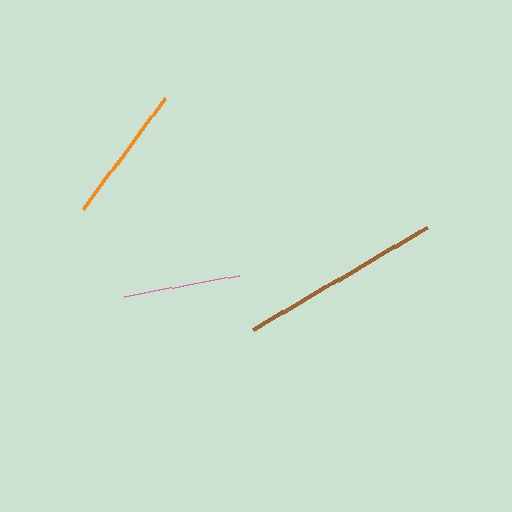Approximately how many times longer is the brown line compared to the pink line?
The brown line is approximately 1.7 times the length of the pink line.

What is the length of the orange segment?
The orange segment is approximately 138 pixels long.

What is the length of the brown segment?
The brown segment is approximately 202 pixels long.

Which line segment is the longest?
The brown line is the longest at approximately 202 pixels.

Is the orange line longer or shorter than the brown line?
The brown line is longer than the orange line.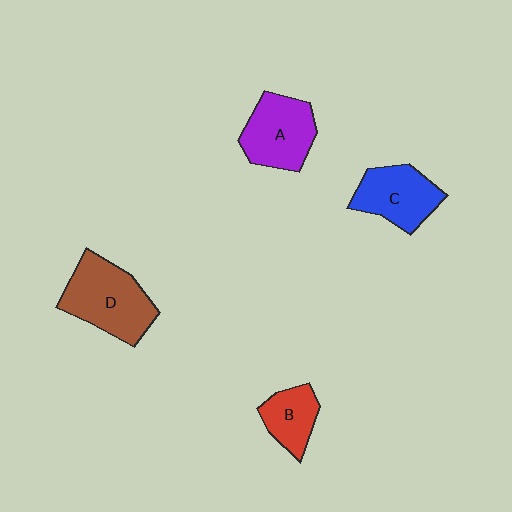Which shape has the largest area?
Shape D (brown).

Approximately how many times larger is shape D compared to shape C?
Approximately 1.3 times.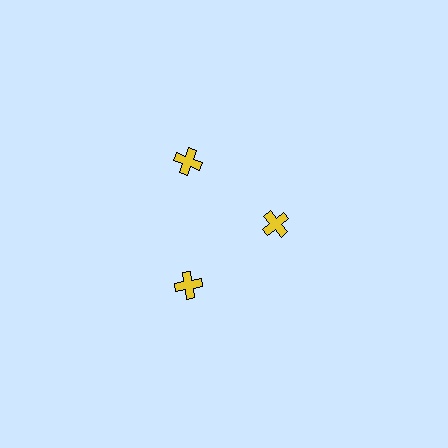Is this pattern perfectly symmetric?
No. The 3 yellow crosses are arranged in a ring, but one element near the 3 o'clock position is pulled inward toward the center, breaking the 3-fold rotational symmetry.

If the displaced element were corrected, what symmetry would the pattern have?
It would have 3-fold rotational symmetry — the pattern would map onto itself every 120 degrees.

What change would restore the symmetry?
The symmetry would be restored by moving it outward, back onto the ring so that all 3 crosses sit at equal angles and equal distance from the center.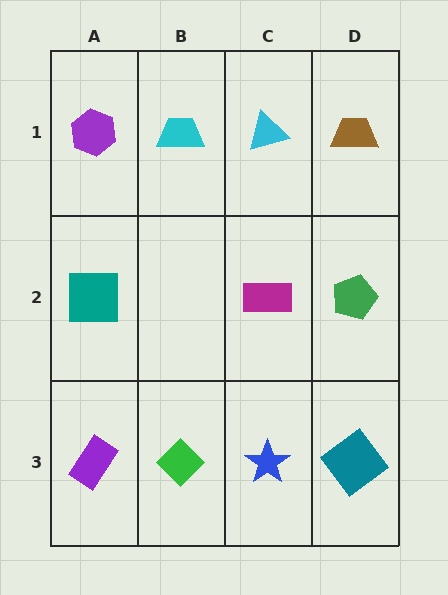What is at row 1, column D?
A brown trapezoid.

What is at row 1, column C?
A cyan triangle.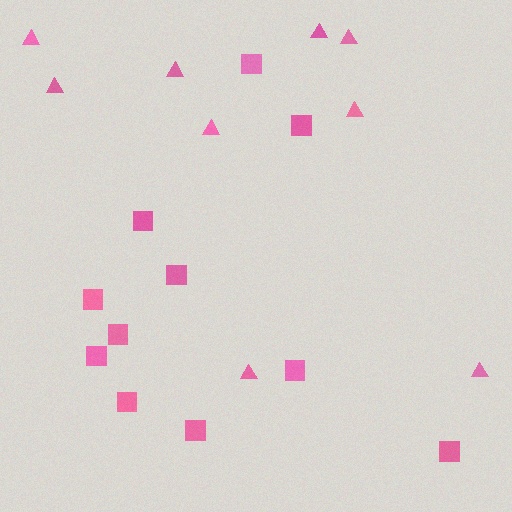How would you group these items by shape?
There are 2 groups: one group of triangles (9) and one group of squares (11).